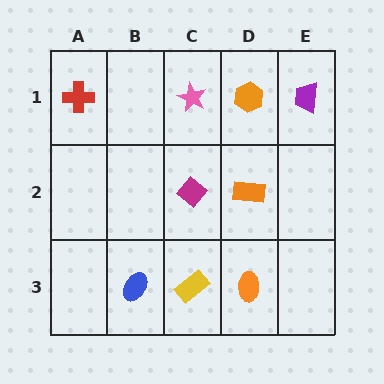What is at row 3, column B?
A blue ellipse.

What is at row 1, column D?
An orange hexagon.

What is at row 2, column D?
An orange rectangle.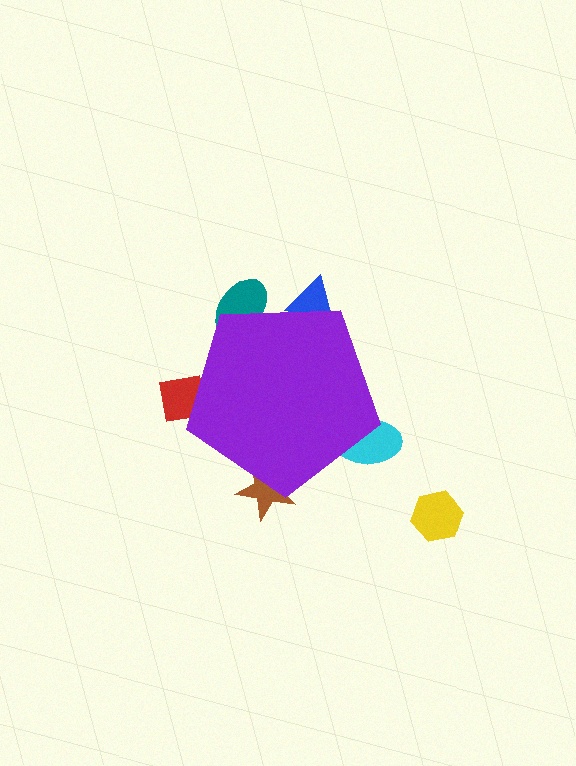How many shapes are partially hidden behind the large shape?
5 shapes are partially hidden.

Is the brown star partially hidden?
Yes, the brown star is partially hidden behind the purple pentagon.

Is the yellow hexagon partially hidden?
No, the yellow hexagon is fully visible.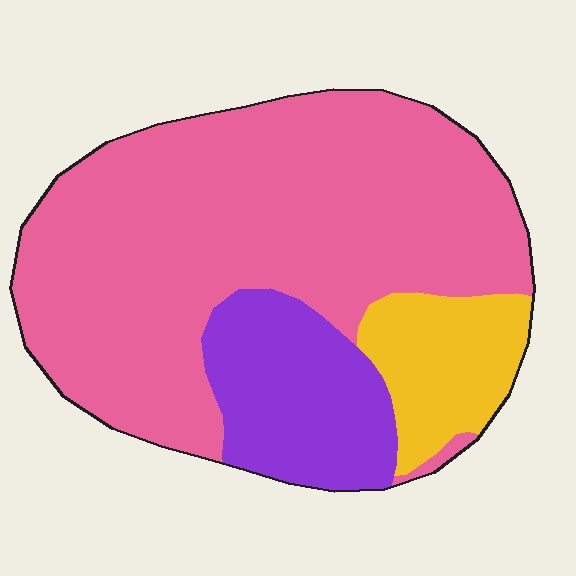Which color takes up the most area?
Pink, at roughly 70%.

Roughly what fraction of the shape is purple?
Purple takes up about one sixth (1/6) of the shape.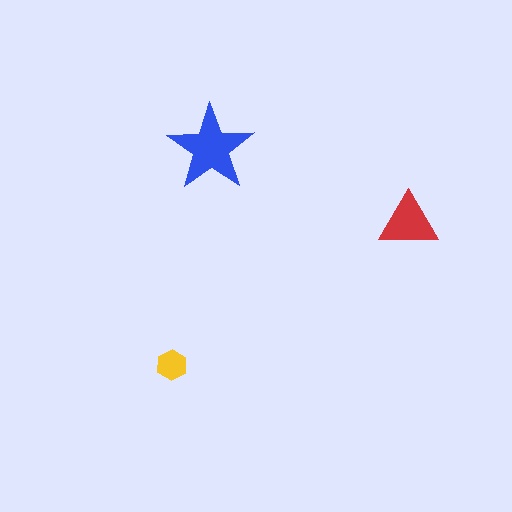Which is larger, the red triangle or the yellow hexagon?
The red triangle.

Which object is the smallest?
The yellow hexagon.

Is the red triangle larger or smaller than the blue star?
Smaller.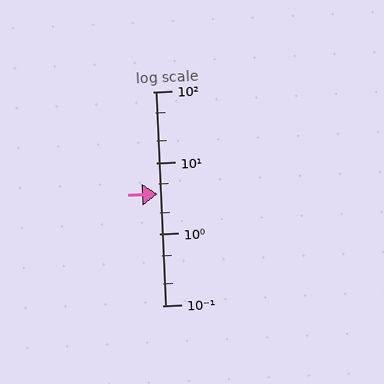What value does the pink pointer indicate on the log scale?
The pointer indicates approximately 3.7.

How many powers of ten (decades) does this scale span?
The scale spans 3 decades, from 0.1 to 100.